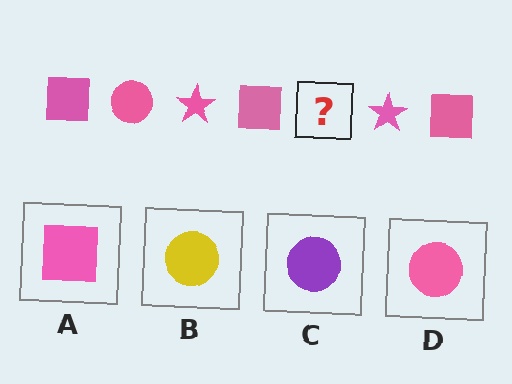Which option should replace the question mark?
Option D.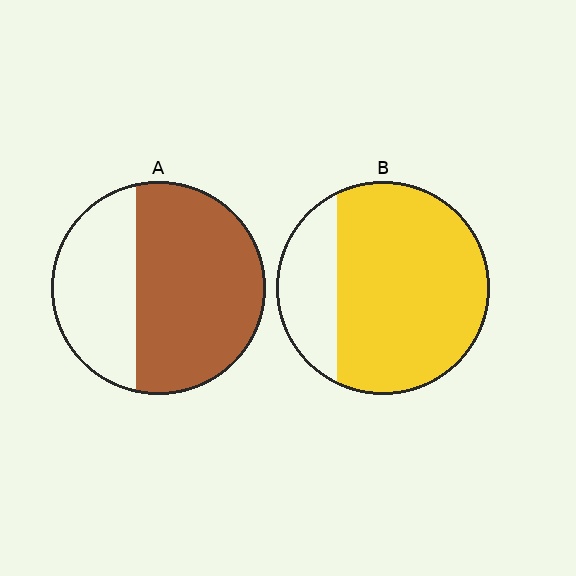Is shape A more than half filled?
Yes.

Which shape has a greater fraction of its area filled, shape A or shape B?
Shape B.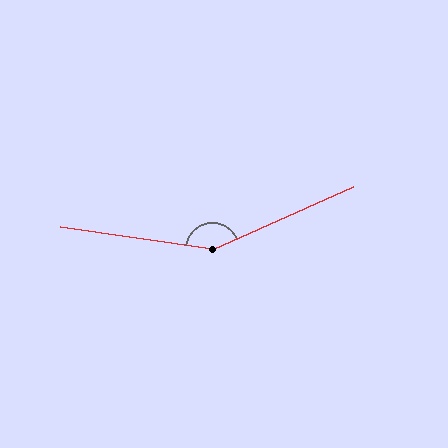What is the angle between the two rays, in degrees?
Approximately 148 degrees.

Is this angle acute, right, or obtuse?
It is obtuse.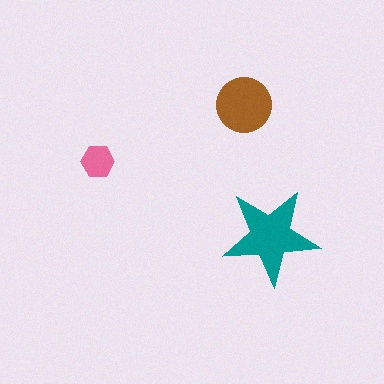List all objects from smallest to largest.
The pink hexagon, the brown circle, the teal star.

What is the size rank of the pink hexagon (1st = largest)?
3rd.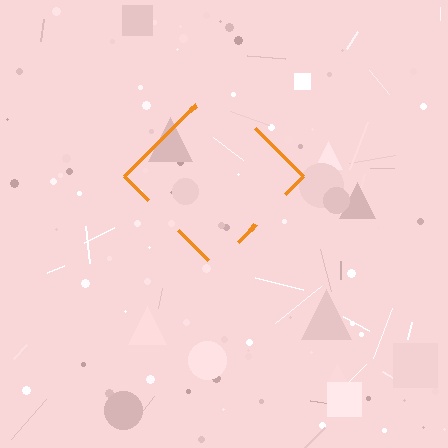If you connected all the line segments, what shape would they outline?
They would outline a diamond.